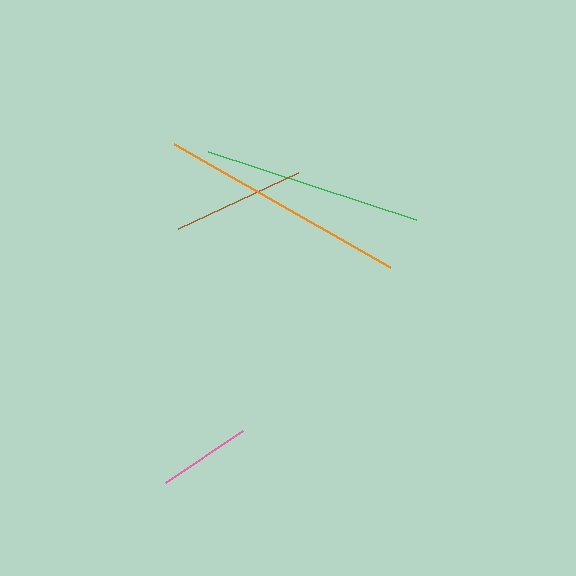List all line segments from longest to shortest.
From longest to shortest: orange, green, brown, pink.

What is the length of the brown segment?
The brown segment is approximately 133 pixels long.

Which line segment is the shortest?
The pink line is the shortest at approximately 92 pixels.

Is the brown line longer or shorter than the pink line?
The brown line is longer than the pink line.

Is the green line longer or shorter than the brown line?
The green line is longer than the brown line.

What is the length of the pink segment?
The pink segment is approximately 92 pixels long.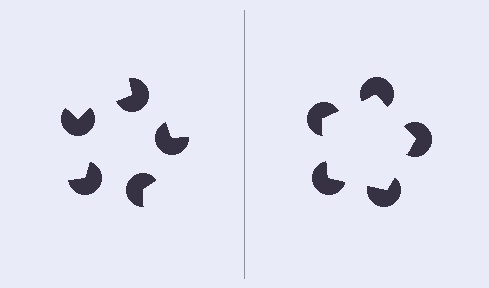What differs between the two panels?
The pac-man discs are positioned identically on both sides; only the wedge orientations differ. On the right they align to a pentagon; on the left they are misaligned.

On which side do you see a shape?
An illusory pentagon appears on the right side. On the left side the wedge cuts are rotated, so no coherent shape forms.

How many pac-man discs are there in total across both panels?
10 — 5 on each side.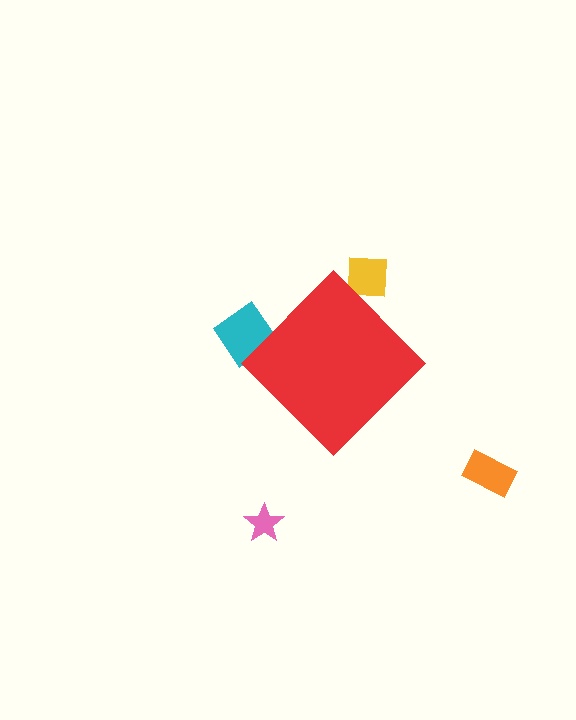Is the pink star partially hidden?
No, the pink star is fully visible.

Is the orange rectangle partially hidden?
No, the orange rectangle is fully visible.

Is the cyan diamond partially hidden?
Yes, the cyan diamond is partially hidden behind the red diamond.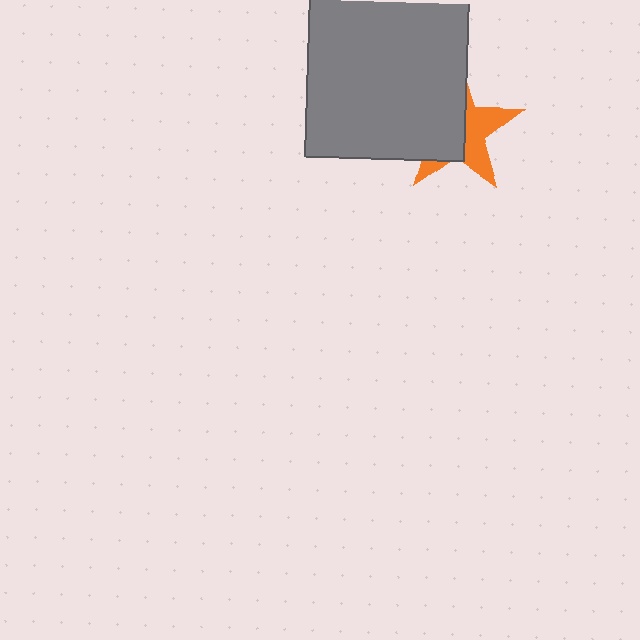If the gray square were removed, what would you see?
You would see the complete orange star.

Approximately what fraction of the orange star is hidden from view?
Roughly 56% of the orange star is hidden behind the gray square.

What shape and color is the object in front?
The object in front is a gray square.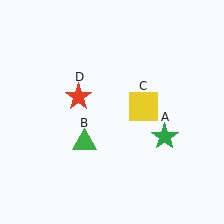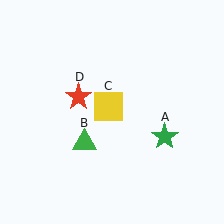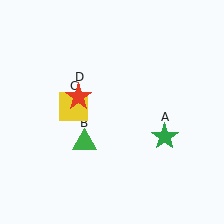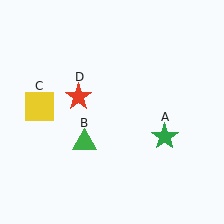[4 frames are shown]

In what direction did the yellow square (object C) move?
The yellow square (object C) moved left.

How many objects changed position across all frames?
1 object changed position: yellow square (object C).